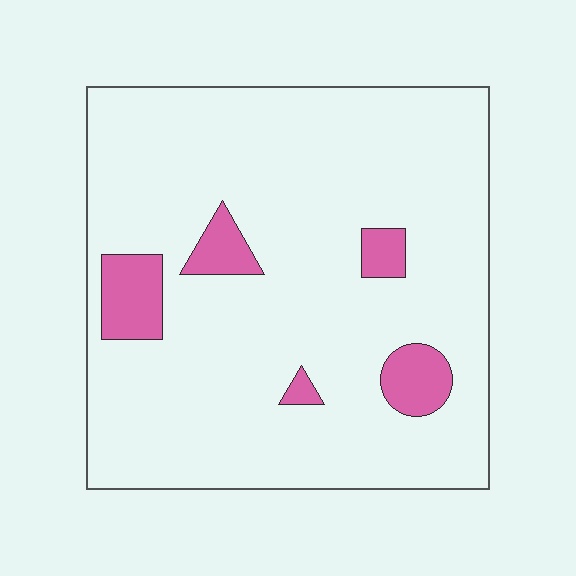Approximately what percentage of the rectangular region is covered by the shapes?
Approximately 10%.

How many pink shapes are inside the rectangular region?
5.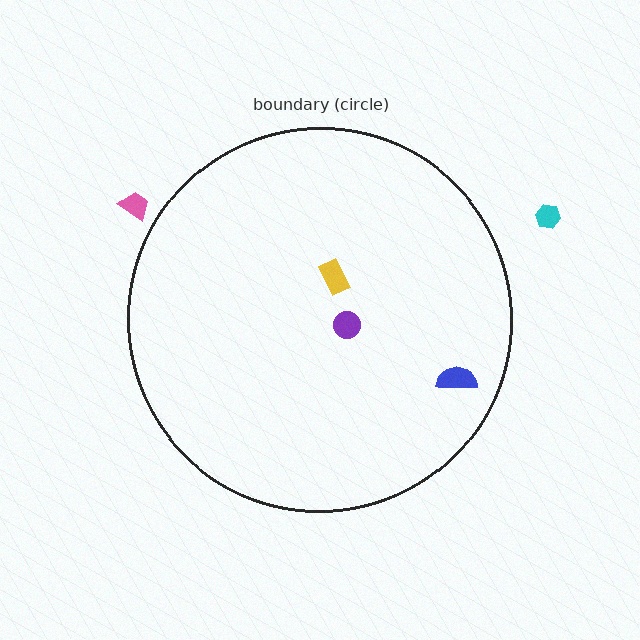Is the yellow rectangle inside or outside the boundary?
Inside.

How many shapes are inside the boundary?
3 inside, 2 outside.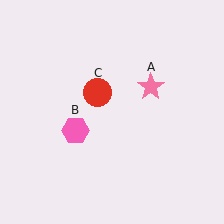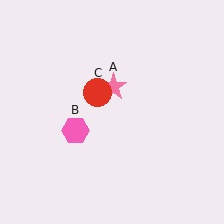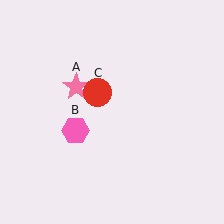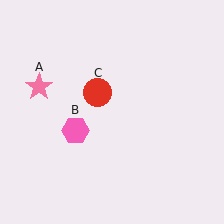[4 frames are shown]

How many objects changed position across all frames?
1 object changed position: pink star (object A).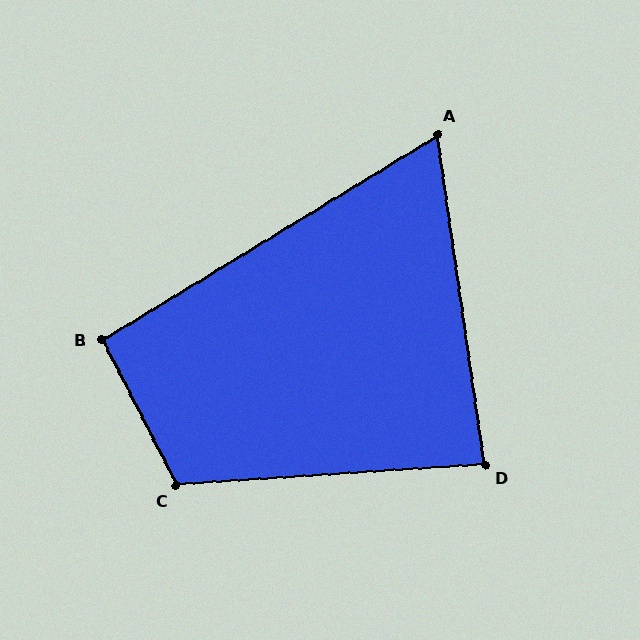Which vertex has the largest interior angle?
C, at approximately 113 degrees.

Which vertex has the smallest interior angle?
A, at approximately 67 degrees.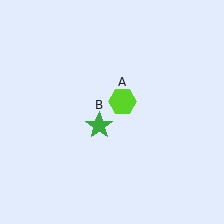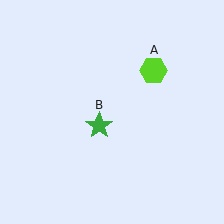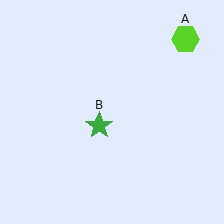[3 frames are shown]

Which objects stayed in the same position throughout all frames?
Green star (object B) remained stationary.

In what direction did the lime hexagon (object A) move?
The lime hexagon (object A) moved up and to the right.